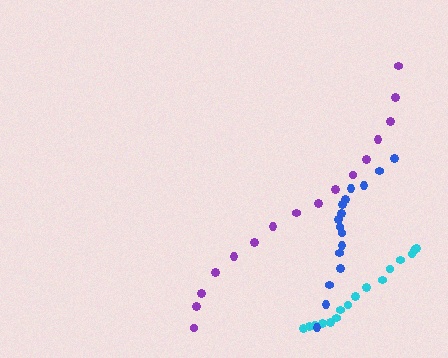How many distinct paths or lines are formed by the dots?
There are 3 distinct paths.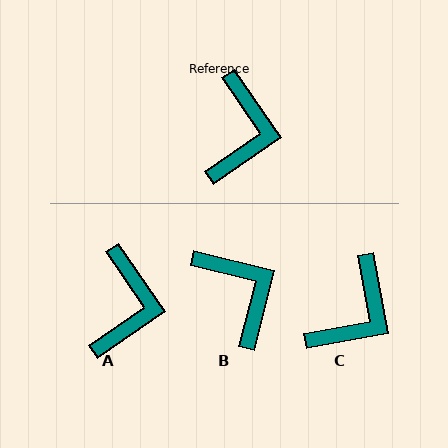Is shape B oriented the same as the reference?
No, it is off by about 42 degrees.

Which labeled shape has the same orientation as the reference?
A.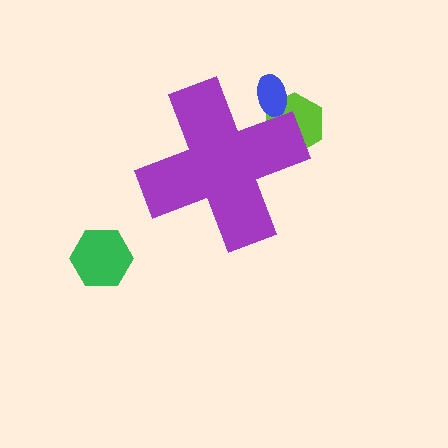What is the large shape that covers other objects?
A purple cross.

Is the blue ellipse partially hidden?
Yes, the blue ellipse is partially hidden behind the purple cross.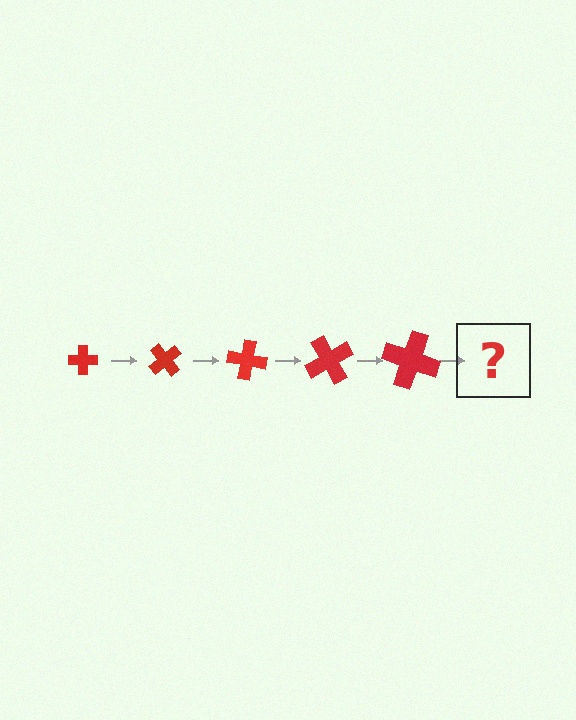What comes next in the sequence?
The next element should be a cross, larger than the previous one and rotated 250 degrees from the start.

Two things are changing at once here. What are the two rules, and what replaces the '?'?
The two rules are that the cross grows larger each step and it rotates 50 degrees each step. The '?' should be a cross, larger than the previous one and rotated 250 degrees from the start.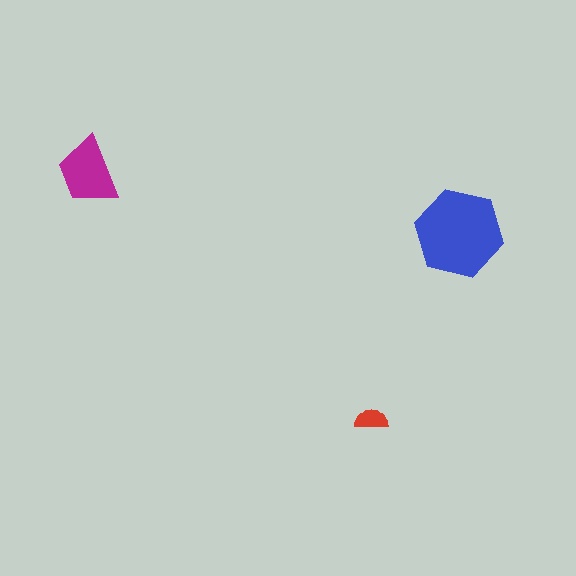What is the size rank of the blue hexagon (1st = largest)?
1st.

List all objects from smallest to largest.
The red semicircle, the magenta trapezoid, the blue hexagon.